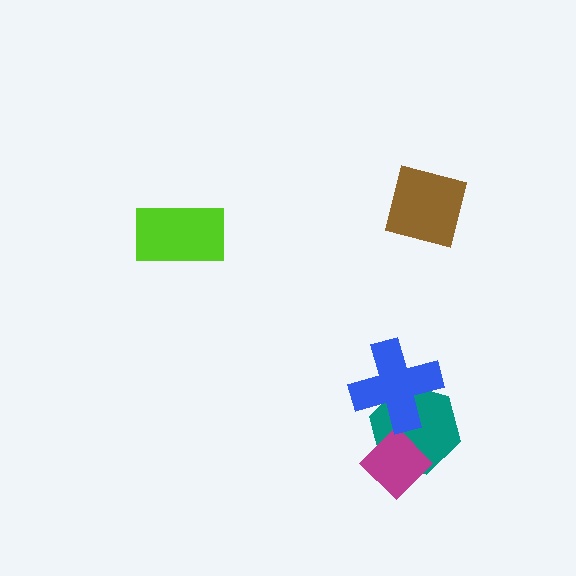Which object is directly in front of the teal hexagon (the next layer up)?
The magenta diamond is directly in front of the teal hexagon.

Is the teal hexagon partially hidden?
Yes, it is partially covered by another shape.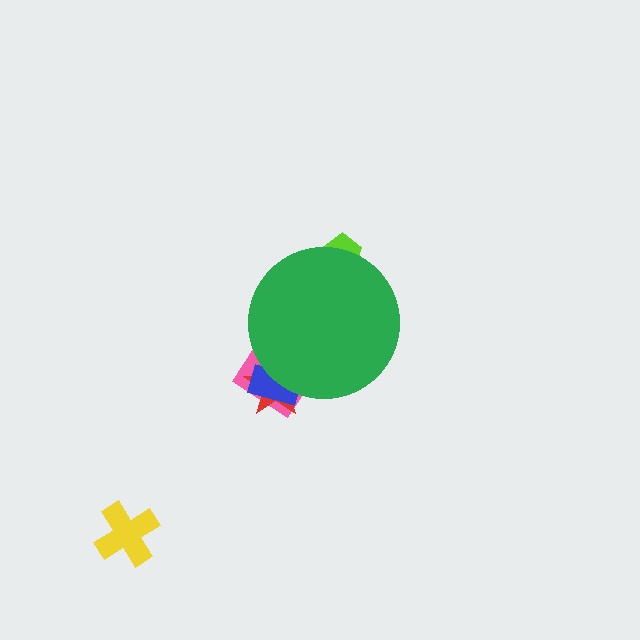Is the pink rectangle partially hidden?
Yes, the pink rectangle is partially hidden behind the green circle.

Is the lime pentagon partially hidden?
Yes, the lime pentagon is partially hidden behind the green circle.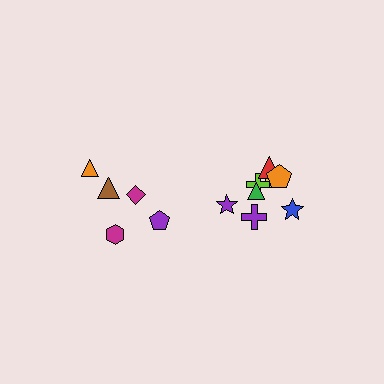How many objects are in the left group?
There are 5 objects.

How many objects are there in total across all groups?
There are 13 objects.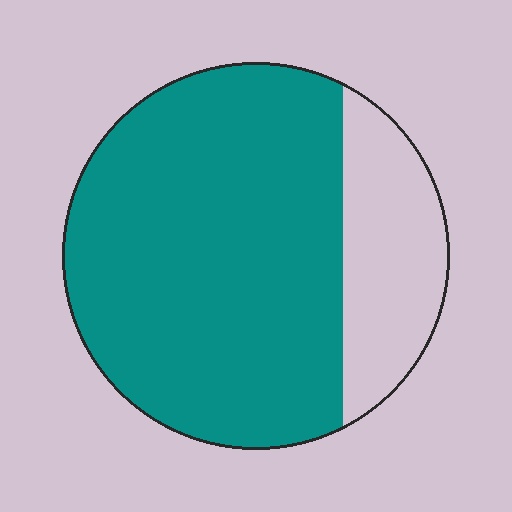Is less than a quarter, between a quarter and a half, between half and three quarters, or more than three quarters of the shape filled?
More than three quarters.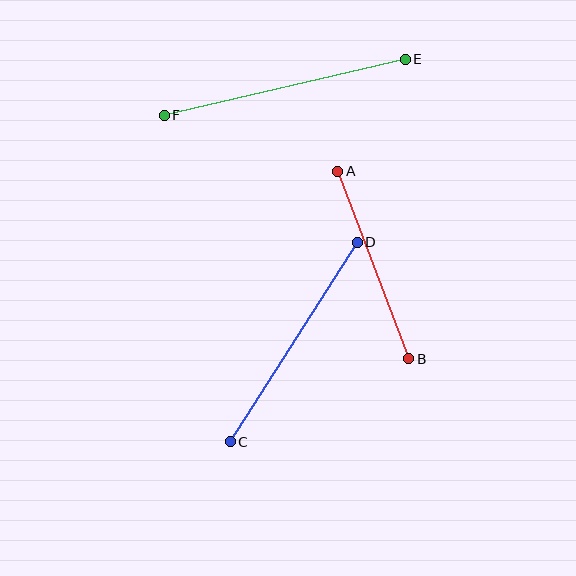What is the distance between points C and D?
The distance is approximately 236 pixels.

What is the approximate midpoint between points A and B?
The midpoint is at approximately (373, 265) pixels.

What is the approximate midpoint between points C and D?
The midpoint is at approximately (294, 342) pixels.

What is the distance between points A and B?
The distance is approximately 201 pixels.